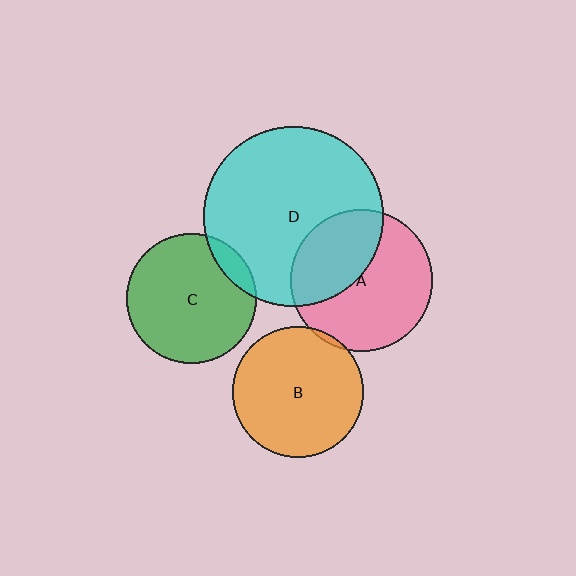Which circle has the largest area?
Circle D (cyan).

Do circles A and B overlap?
Yes.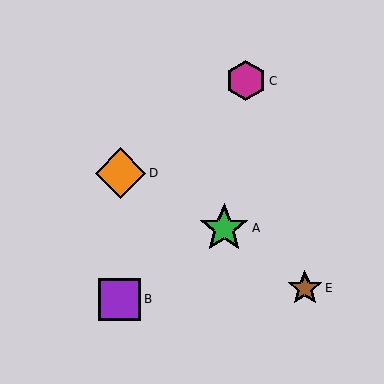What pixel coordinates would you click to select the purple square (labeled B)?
Click at (120, 299) to select the purple square B.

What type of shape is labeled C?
Shape C is a magenta hexagon.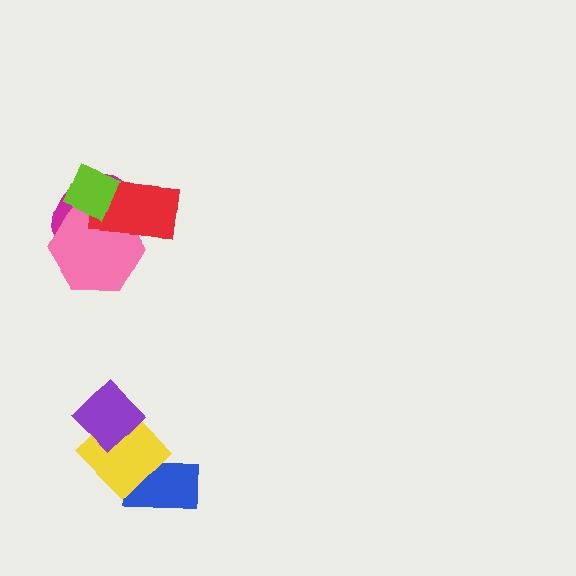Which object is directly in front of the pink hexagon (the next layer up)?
The red rectangle is directly in front of the pink hexagon.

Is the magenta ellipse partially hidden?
Yes, it is partially covered by another shape.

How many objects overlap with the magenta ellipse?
3 objects overlap with the magenta ellipse.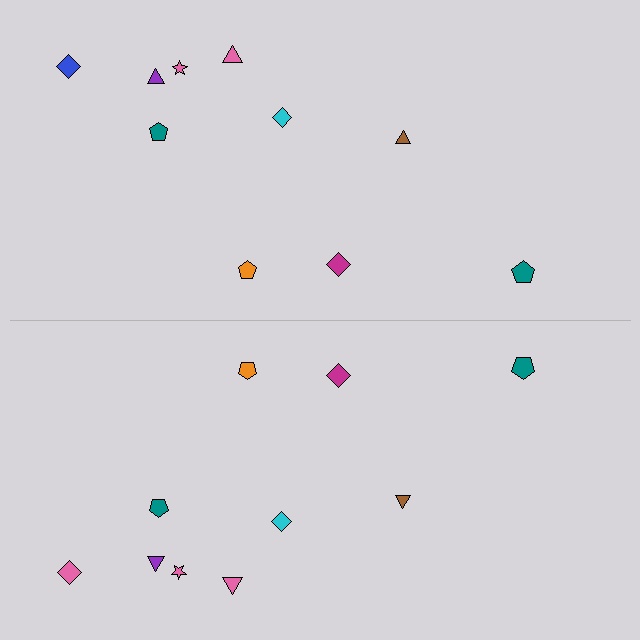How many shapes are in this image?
There are 20 shapes in this image.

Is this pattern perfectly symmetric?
No, the pattern is not perfectly symmetric. The pink diamond on the bottom side breaks the symmetry — its mirror counterpart is blue.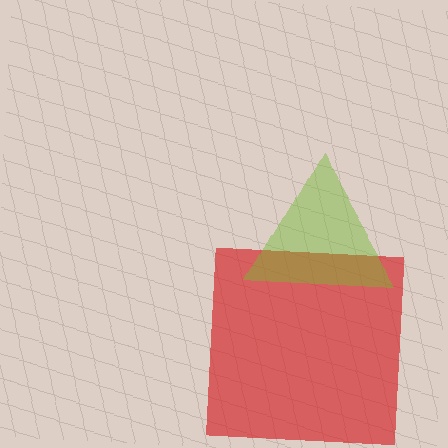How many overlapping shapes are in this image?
There are 2 overlapping shapes in the image.